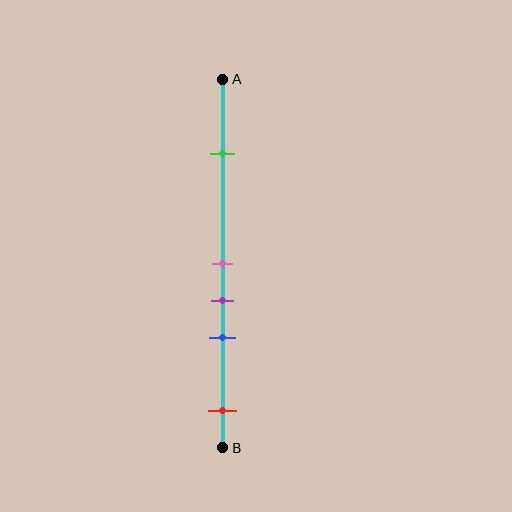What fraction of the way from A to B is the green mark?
The green mark is approximately 20% (0.2) of the way from A to B.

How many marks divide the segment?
There are 5 marks dividing the segment.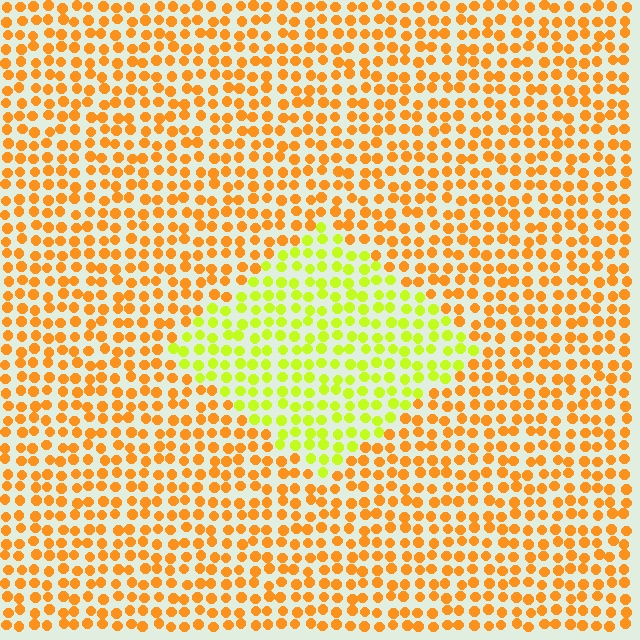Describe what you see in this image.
The image is filled with small orange elements in a uniform arrangement. A diamond-shaped region is visible where the elements are tinted to a slightly different hue, forming a subtle color boundary.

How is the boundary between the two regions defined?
The boundary is defined purely by a slight shift in hue (about 44 degrees). Spacing, size, and orientation are identical on both sides.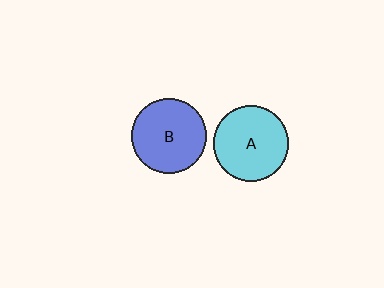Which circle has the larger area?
Circle A (cyan).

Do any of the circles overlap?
No, none of the circles overlap.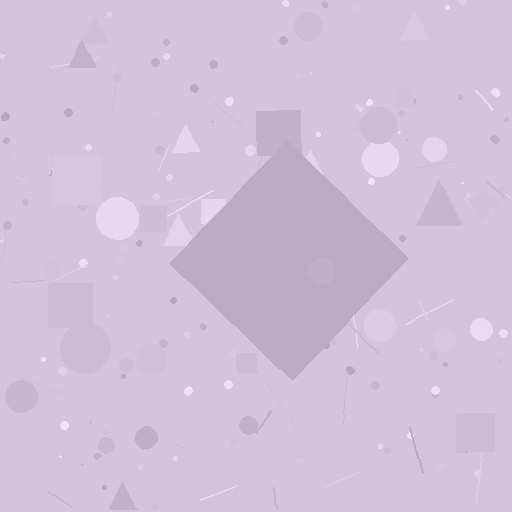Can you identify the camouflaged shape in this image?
The camouflaged shape is a diamond.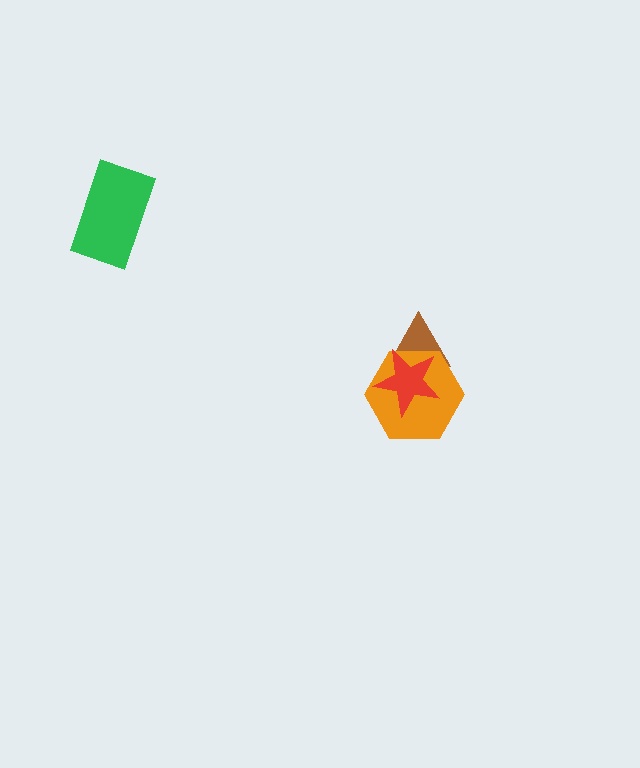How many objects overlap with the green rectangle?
0 objects overlap with the green rectangle.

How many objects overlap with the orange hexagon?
2 objects overlap with the orange hexagon.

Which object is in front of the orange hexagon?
The red star is in front of the orange hexagon.